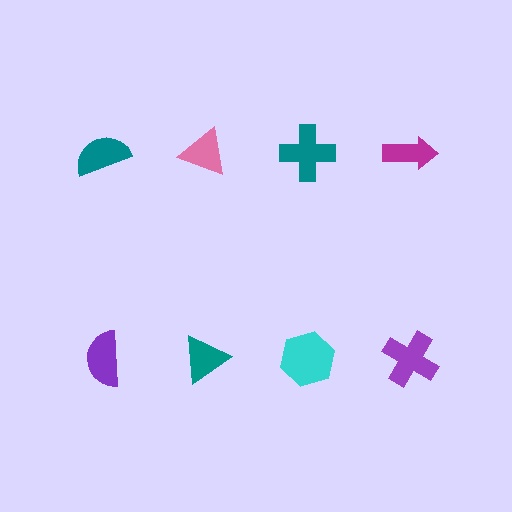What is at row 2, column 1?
A purple semicircle.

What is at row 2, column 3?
A cyan hexagon.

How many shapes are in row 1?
4 shapes.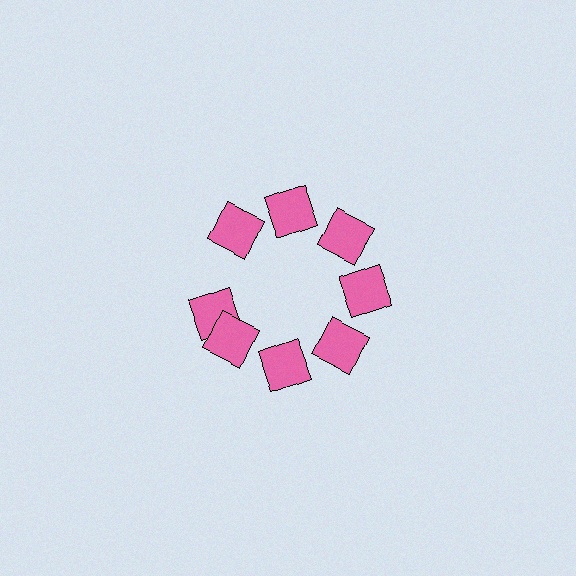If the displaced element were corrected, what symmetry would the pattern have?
It would have 8-fold rotational symmetry — the pattern would map onto itself every 45 degrees.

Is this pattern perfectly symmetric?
No. The 8 pink squares are arranged in a ring, but one element near the 9 o'clock position is rotated out of alignment along the ring, breaking the 8-fold rotational symmetry.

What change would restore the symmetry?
The symmetry would be restored by rotating it back into even spacing with its neighbors so that all 8 squares sit at equal angles and equal distance from the center.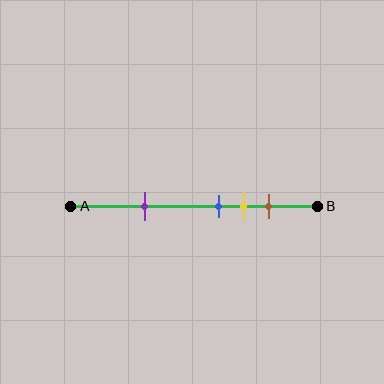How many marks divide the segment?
There are 4 marks dividing the segment.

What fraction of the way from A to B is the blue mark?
The blue mark is approximately 60% (0.6) of the way from A to B.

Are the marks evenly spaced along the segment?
No, the marks are not evenly spaced.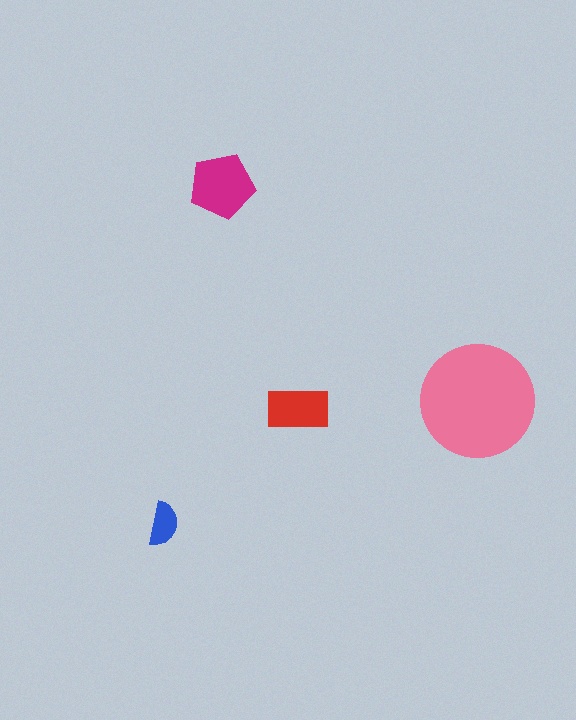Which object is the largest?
The pink circle.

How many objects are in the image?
There are 4 objects in the image.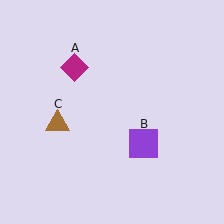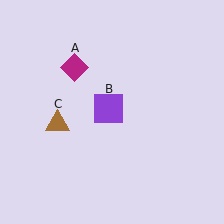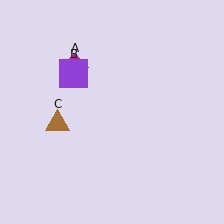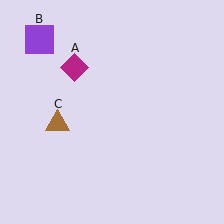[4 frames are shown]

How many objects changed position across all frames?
1 object changed position: purple square (object B).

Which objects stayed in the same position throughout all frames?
Magenta diamond (object A) and brown triangle (object C) remained stationary.